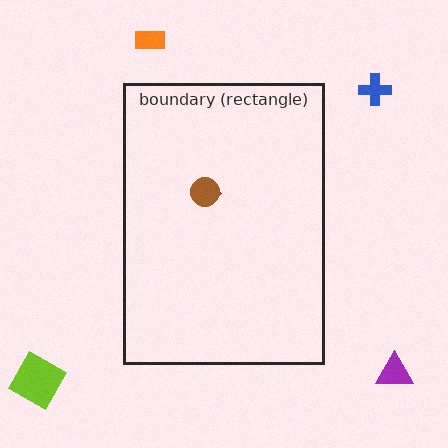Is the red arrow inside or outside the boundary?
Inside.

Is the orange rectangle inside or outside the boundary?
Outside.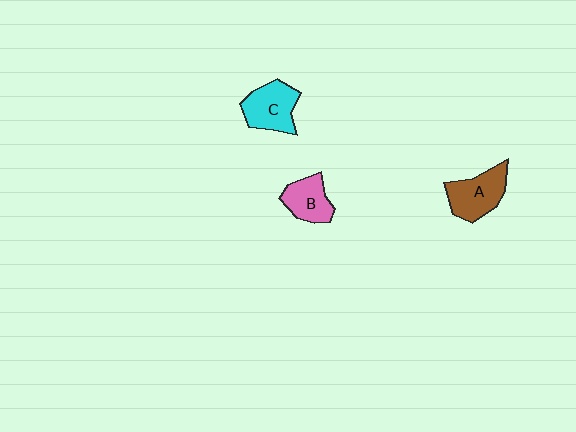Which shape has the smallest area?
Shape B (pink).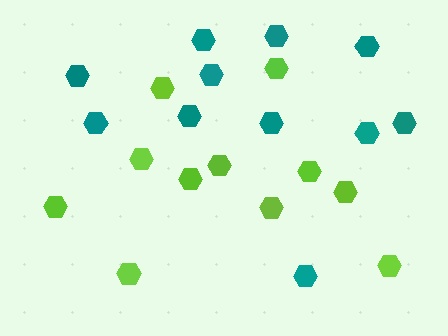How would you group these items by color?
There are 2 groups: one group of lime hexagons (11) and one group of teal hexagons (11).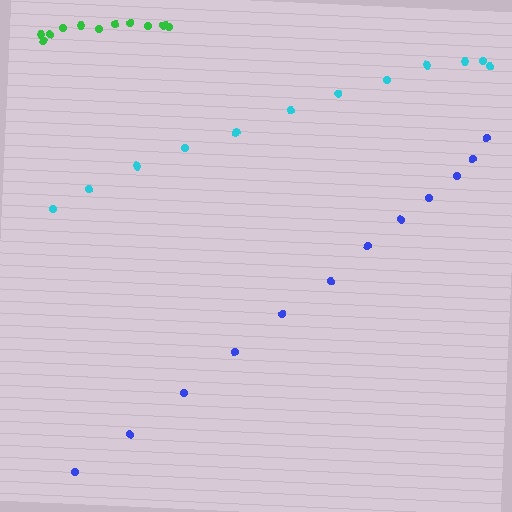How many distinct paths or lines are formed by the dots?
There are 3 distinct paths.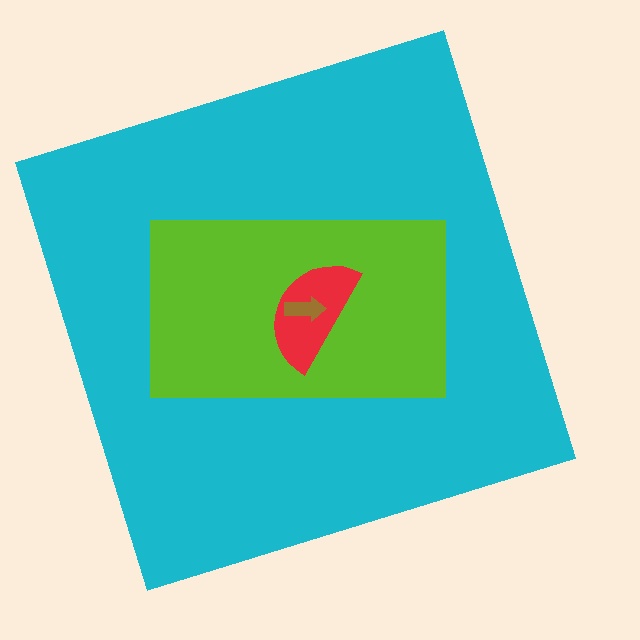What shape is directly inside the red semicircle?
The brown arrow.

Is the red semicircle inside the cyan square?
Yes.